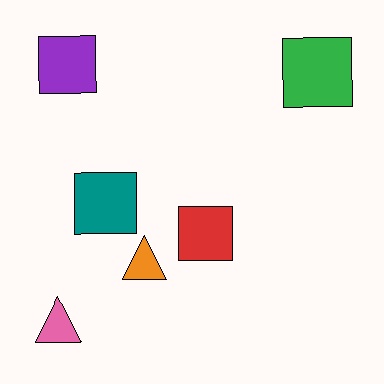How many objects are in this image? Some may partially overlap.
There are 6 objects.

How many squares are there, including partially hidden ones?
There are 4 squares.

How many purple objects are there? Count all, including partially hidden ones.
There is 1 purple object.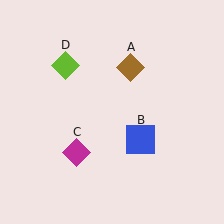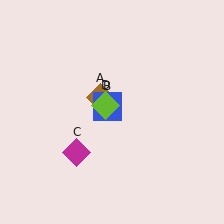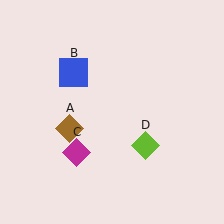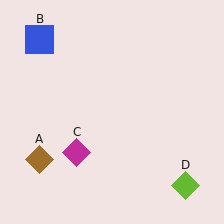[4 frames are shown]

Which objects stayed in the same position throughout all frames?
Magenta diamond (object C) remained stationary.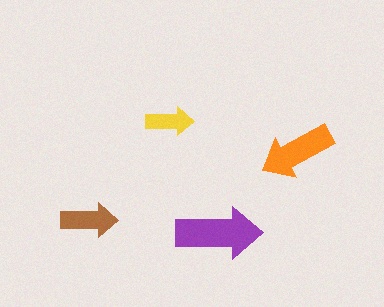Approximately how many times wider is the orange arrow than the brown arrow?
About 1.5 times wider.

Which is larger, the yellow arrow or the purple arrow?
The purple one.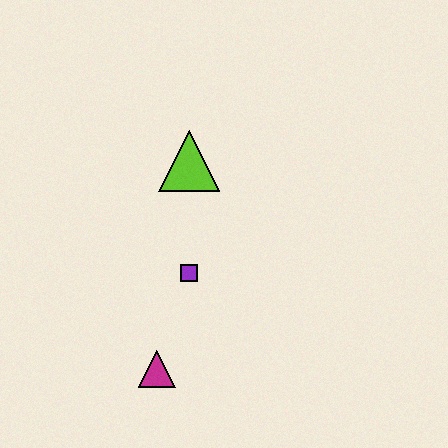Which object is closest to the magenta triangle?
The purple square is closest to the magenta triangle.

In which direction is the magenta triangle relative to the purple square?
The magenta triangle is below the purple square.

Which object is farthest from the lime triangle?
The magenta triangle is farthest from the lime triangle.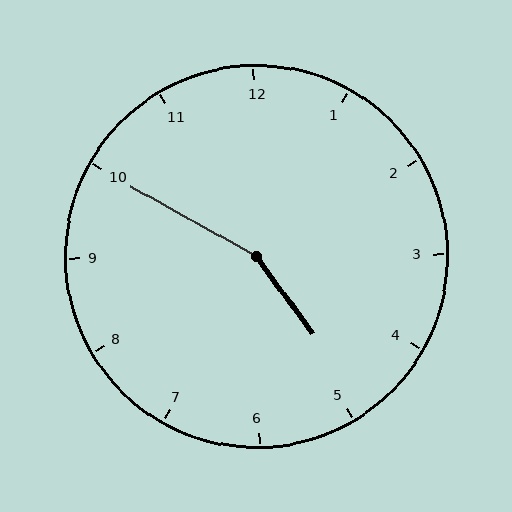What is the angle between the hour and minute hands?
Approximately 155 degrees.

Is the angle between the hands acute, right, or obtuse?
It is obtuse.